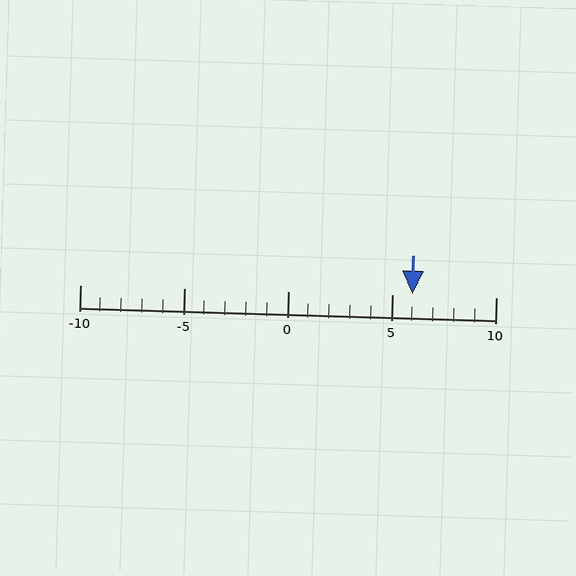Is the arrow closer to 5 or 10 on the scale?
The arrow is closer to 5.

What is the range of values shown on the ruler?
The ruler shows values from -10 to 10.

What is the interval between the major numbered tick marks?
The major tick marks are spaced 5 units apart.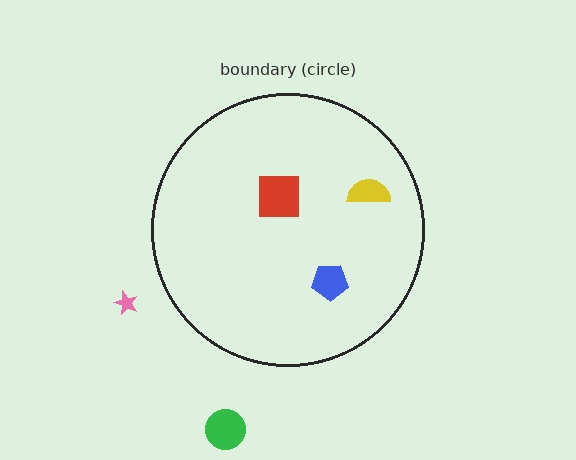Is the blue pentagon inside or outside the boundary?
Inside.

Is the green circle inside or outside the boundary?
Outside.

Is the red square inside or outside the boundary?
Inside.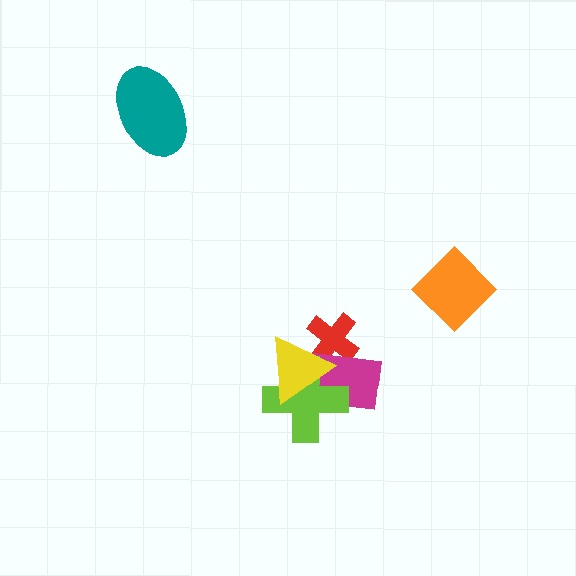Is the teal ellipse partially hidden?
No, no other shape covers it.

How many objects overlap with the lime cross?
2 objects overlap with the lime cross.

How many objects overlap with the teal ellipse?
0 objects overlap with the teal ellipse.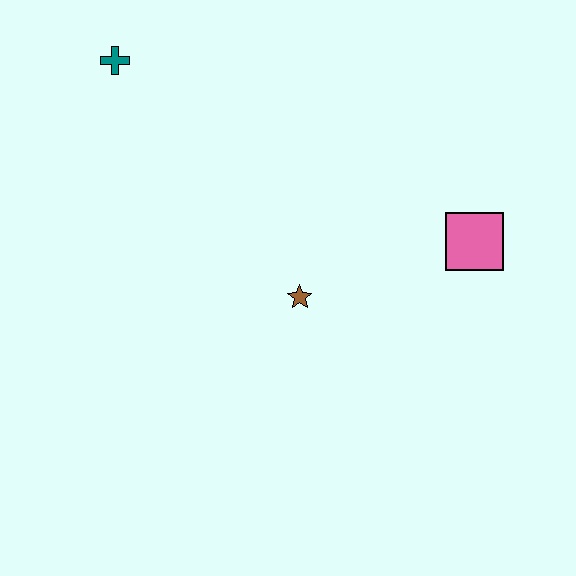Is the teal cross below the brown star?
No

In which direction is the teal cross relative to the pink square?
The teal cross is to the left of the pink square.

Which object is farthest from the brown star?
The teal cross is farthest from the brown star.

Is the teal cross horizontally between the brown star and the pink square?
No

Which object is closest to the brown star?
The pink square is closest to the brown star.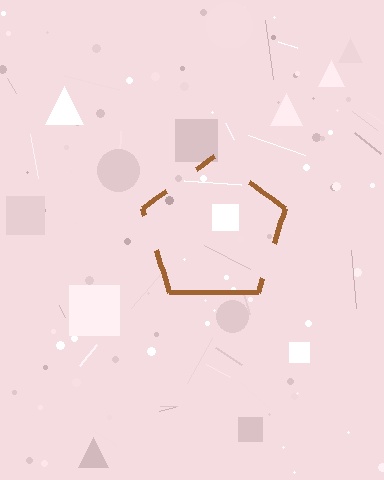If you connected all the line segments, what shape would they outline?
They would outline a pentagon.